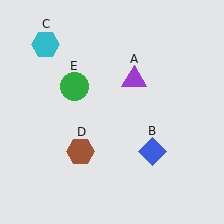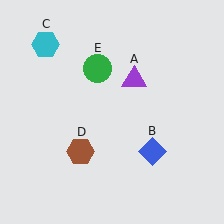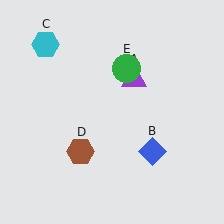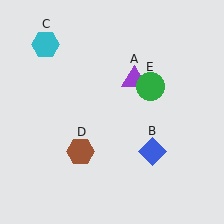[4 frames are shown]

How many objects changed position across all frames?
1 object changed position: green circle (object E).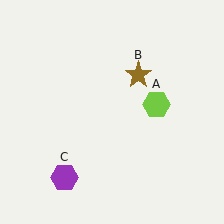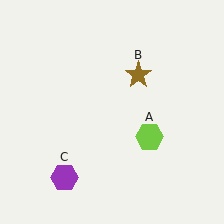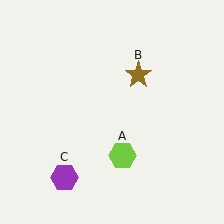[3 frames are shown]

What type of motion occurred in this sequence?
The lime hexagon (object A) rotated clockwise around the center of the scene.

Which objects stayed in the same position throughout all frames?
Brown star (object B) and purple hexagon (object C) remained stationary.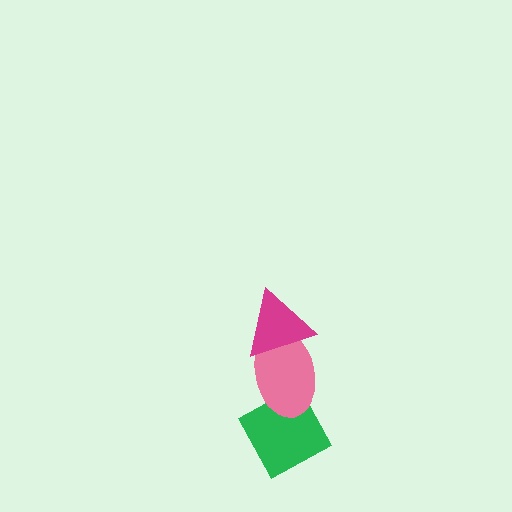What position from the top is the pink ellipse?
The pink ellipse is 2nd from the top.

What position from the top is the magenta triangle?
The magenta triangle is 1st from the top.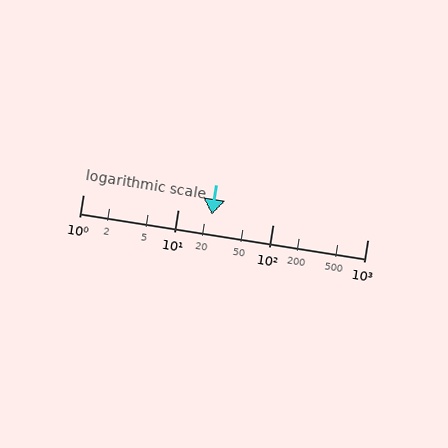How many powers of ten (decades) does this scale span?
The scale spans 3 decades, from 1 to 1000.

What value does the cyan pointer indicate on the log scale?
The pointer indicates approximately 23.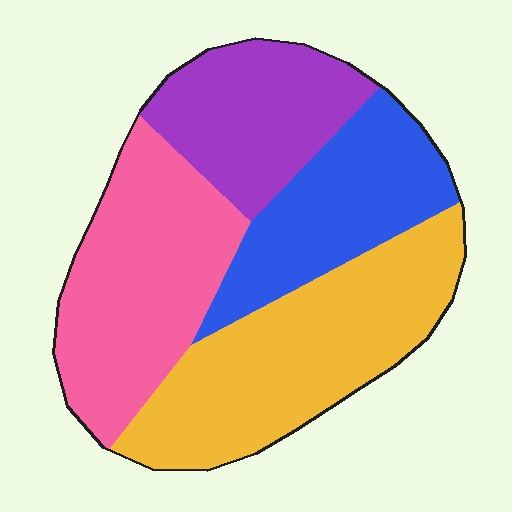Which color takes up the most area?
Yellow, at roughly 30%.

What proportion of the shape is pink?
Pink covers around 30% of the shape.